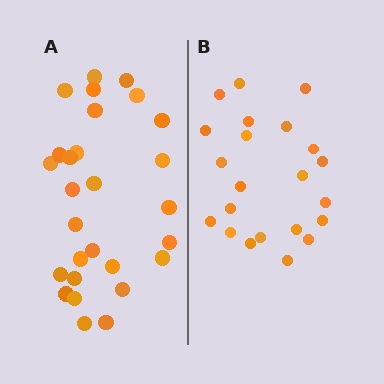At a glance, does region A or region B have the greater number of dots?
Region A (the left region) has more dots.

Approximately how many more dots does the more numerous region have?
Region A has about 6 more dots than region B.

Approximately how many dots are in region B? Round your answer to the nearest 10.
About 20 dots. (The exact count is 22, which rounds to 20.)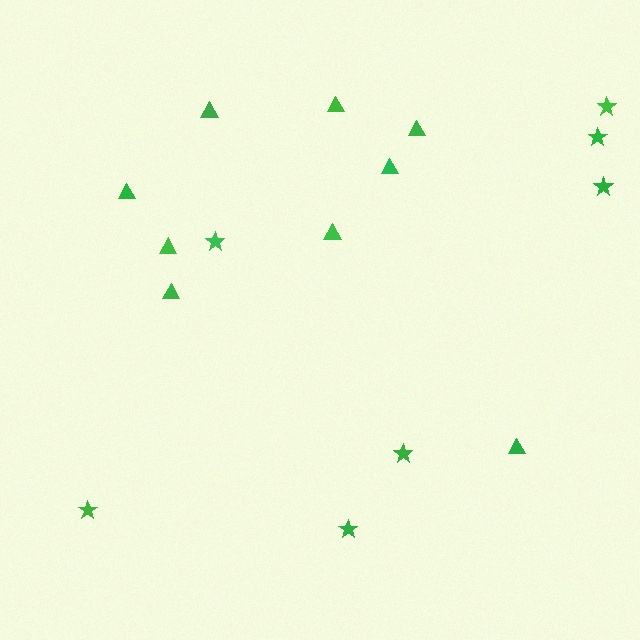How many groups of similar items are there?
There are 2 groups: one group of stars (7) and one group of triangles (9).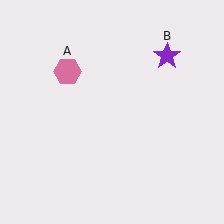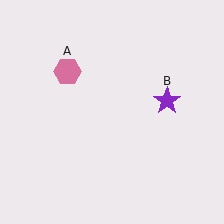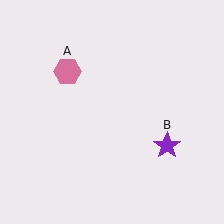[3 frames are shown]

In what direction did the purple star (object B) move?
The purple star (object B) moved down.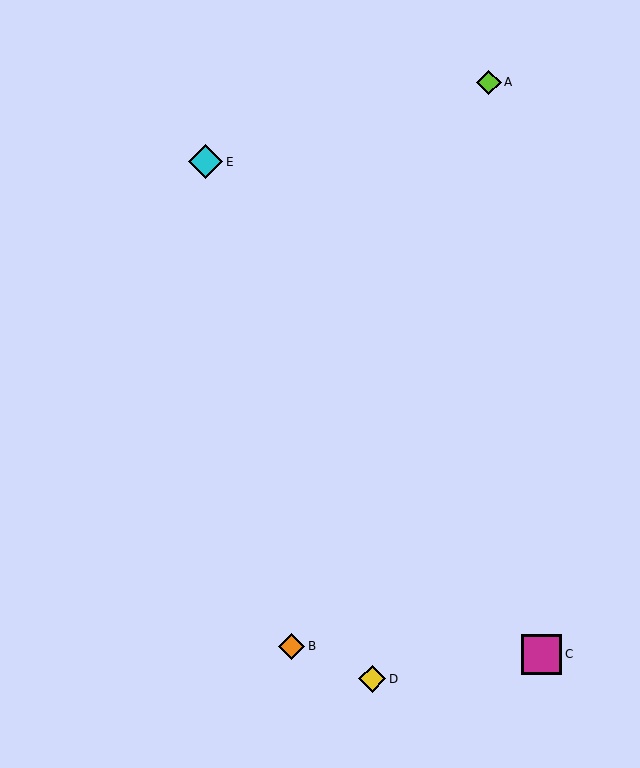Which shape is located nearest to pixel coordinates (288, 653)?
The orange diamond (labeled B) at (291, 646) is nearest to that location.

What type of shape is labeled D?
Shape D is a yellow diamond.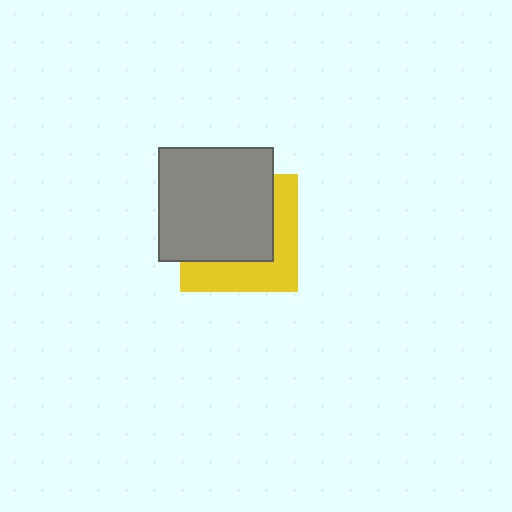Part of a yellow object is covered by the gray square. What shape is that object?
It is a square.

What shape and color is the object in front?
The object in front is a gray square.